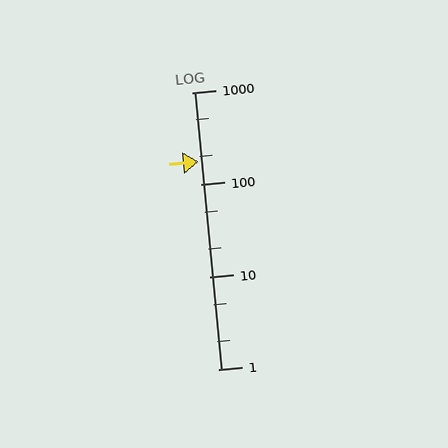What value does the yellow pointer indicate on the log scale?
The pointer indicates approximately 180.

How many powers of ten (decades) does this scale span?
The scale spans 3 decades, from 1 to 1000.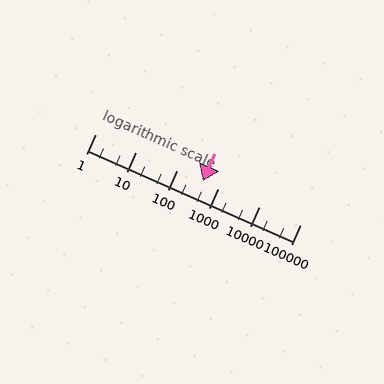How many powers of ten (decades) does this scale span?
The scale spans 5 decades, from 1 to 100000.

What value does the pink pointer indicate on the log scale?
The pointer indicates approximately 430.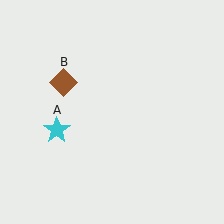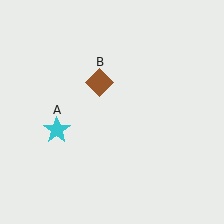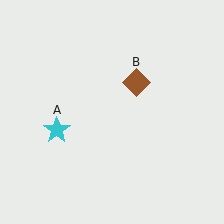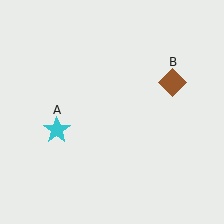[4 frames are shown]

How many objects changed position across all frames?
1 object changed position: brown diamond (object B).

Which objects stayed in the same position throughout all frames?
Cyan star (object A) remained stationary.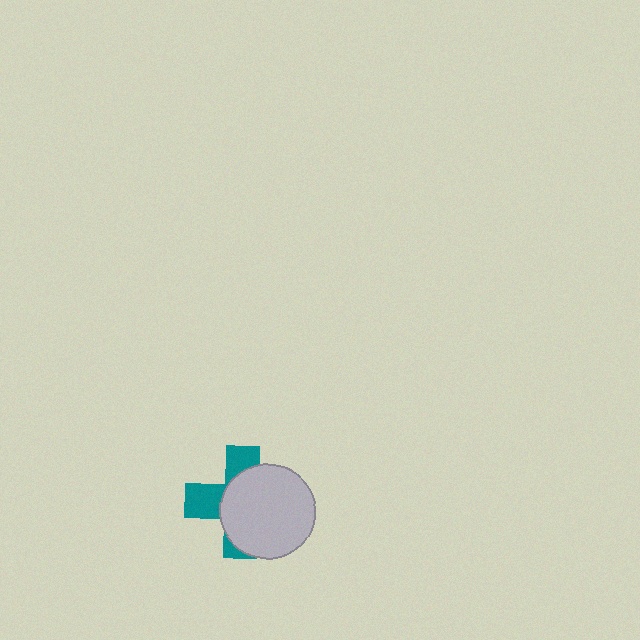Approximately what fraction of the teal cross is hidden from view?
Roughly 61% of the teal cross is hidden behind the light gray circle.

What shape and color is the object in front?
The object in front is a light gray circle.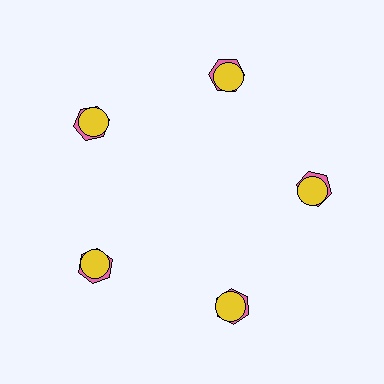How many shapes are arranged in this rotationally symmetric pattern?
There are 10 shapes, arranged in 5 groups of 2.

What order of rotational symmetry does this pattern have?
This pattern has 5-fold rotational symmetry.